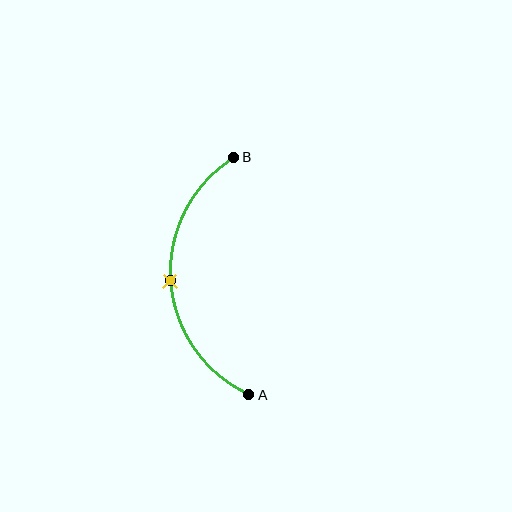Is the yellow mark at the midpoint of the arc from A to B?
Yes. The yellow mark lies on the arc at equal arc-length from both A and B — it is the arc midpoint.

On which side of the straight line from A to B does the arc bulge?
The arc bulges to the left of the straight line connecting A and B.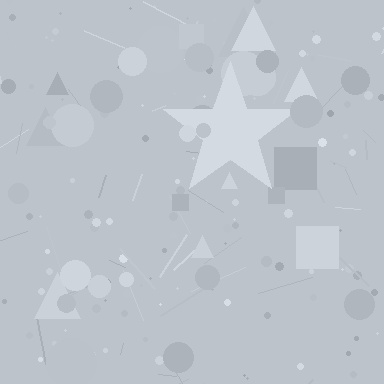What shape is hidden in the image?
A star is hidden in the image.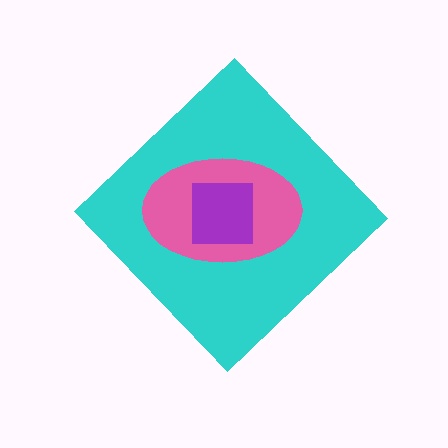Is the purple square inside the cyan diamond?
Yes.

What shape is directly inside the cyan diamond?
The pink ellipse.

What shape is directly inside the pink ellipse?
The purple square.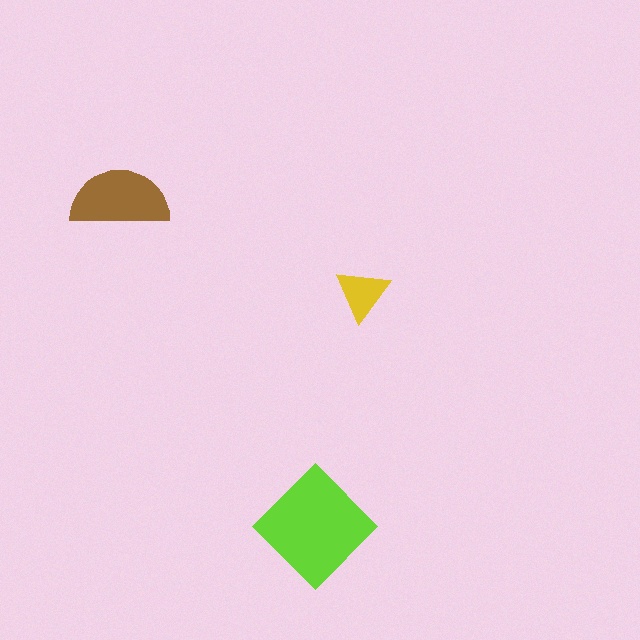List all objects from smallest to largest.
The yellow triangle, the brown semicircle, the lime diamond.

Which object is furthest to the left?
The brown semicircle is leftmost.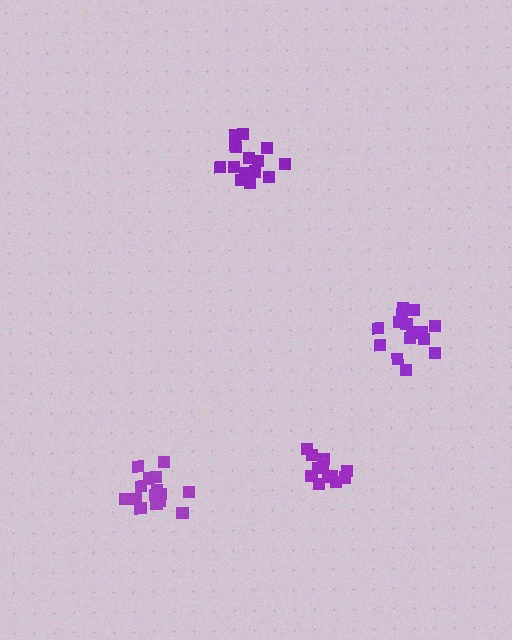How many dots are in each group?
Group 1: 13 dots, Group 2: 18 dots, Group 3: 16 dots, Group 4: 16 dots (63 total).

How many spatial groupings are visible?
There are 4 spatial groupings.